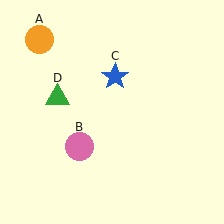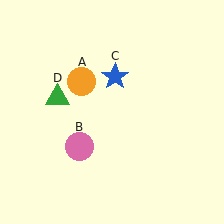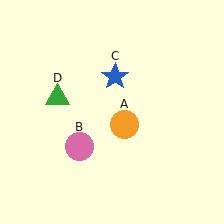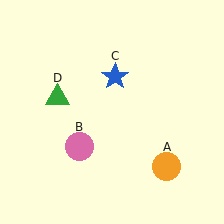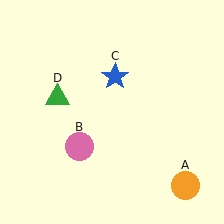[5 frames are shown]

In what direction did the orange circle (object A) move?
The orange circle (object A) moved down and to the right.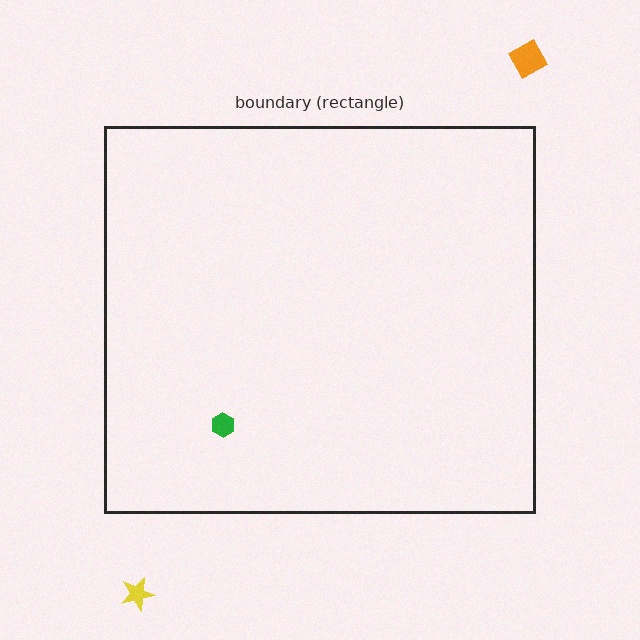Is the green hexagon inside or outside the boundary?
Inside.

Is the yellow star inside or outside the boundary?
Outside.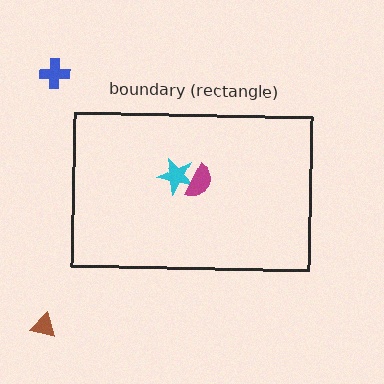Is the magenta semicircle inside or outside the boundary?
Inside.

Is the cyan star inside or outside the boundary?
Inside.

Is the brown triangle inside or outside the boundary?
Outside.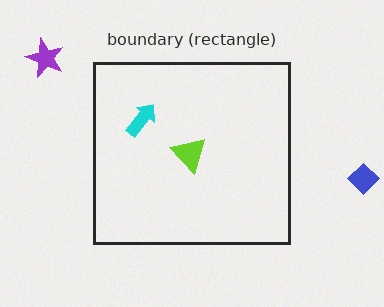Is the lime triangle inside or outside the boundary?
Inside.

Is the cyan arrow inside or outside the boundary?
Inside.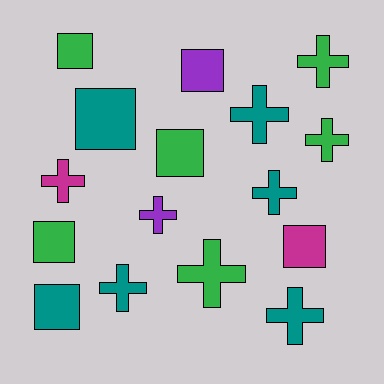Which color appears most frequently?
Green, with 6 objects.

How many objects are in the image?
There are 16 objects.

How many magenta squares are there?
There is 1 magenta square.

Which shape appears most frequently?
Cross, with 9 objects.